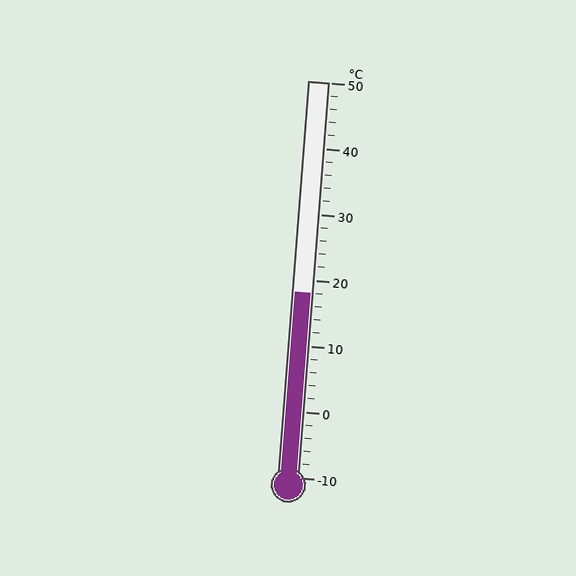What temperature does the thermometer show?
The thermometer shows approximately 18°C.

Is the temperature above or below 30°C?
The temperature is below 30°C.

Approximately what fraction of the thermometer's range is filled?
The thermometer is filled to approximately 45% of its range.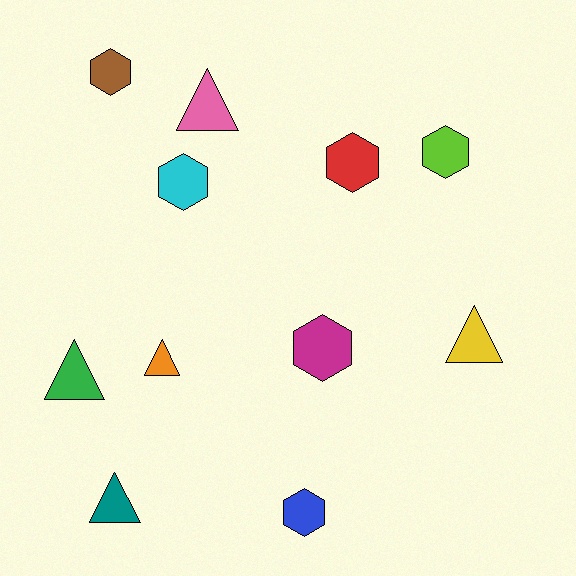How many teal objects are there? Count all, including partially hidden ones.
There is 1 teal object.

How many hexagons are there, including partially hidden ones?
There are 6 hexagons.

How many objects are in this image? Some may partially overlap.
There are 11 objects.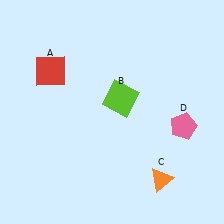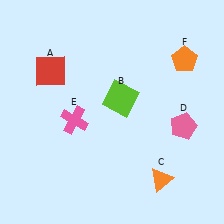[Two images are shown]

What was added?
A pink cross (E), an orange pentagon (F) were added in Image 2.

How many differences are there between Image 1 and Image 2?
There are 2 differences between the two images.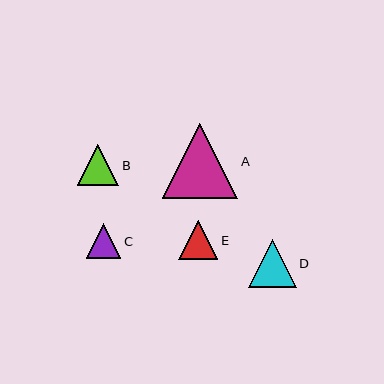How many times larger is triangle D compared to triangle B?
Triangle D is approximately 1.2 times the size of triangle B.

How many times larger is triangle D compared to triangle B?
Triangle D is approximately 1.2 times the size of triangle B.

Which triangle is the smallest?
Triangle C is the smallest with a size of approximately 35 pixels.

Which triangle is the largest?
Triangle A is the largest with a size of approximately 76 pixels.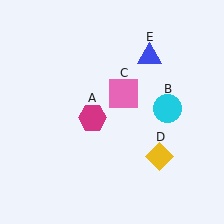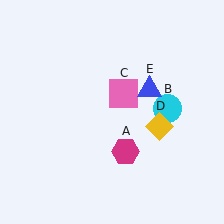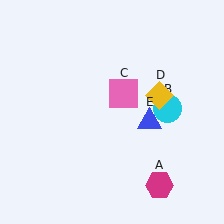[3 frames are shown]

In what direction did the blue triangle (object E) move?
The blue triangle (object E) moved down.